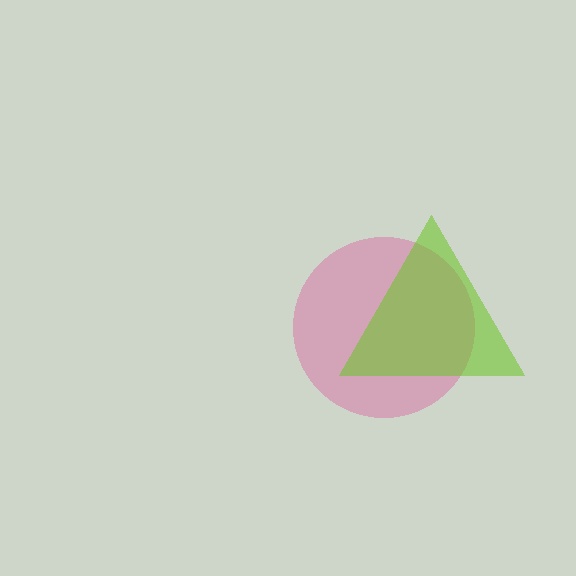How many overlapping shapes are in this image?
There are 2 overlapping shapes in the image.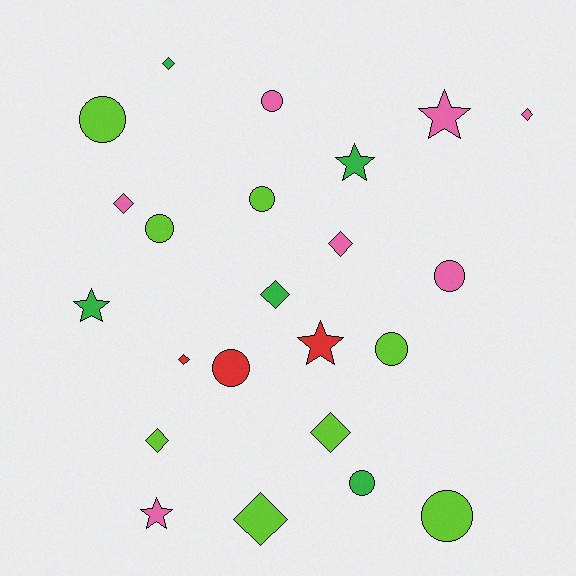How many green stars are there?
There are 2 green stars.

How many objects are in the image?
There are 23 objects.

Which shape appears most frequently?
Diamond, with 9 objects.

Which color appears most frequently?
Lime, with 8 objects.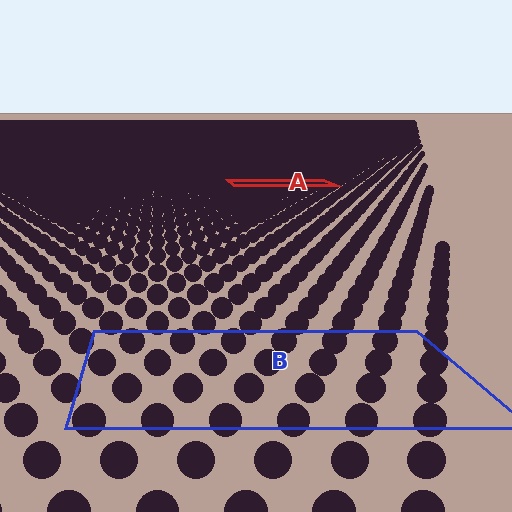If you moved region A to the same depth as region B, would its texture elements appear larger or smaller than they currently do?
They would appear larger. At a closer depth, the same texture elements are projected at a bigger on-screen size.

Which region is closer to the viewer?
Region B is closer. The texture elements there are larger and more spread out.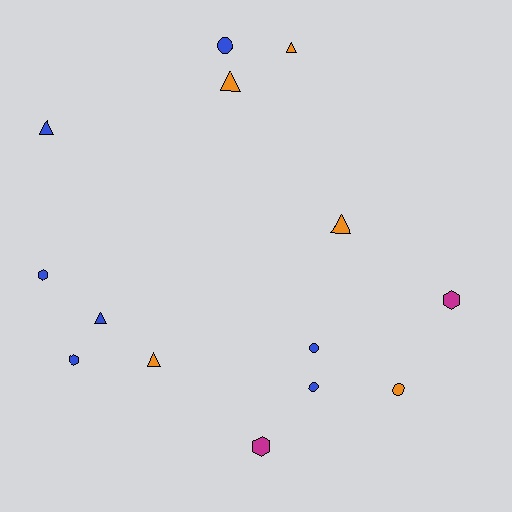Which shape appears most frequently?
Triangle, with 6 objects.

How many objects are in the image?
There are 14 objects.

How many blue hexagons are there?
There are 2 blue hexagons.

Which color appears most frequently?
Blue, with 7 objects.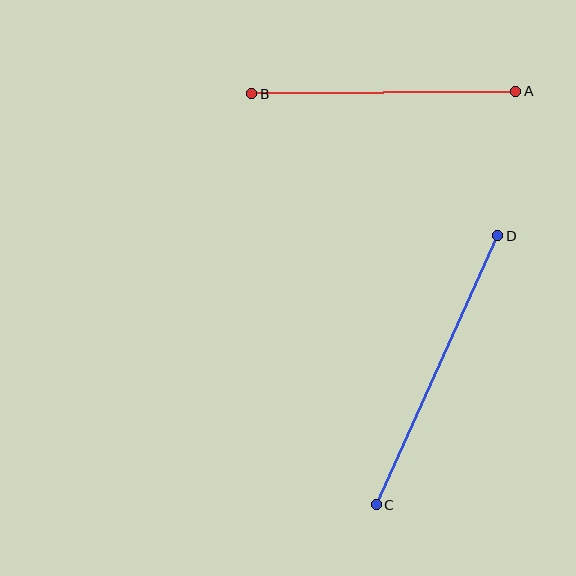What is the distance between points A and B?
The distance is approximately 264 pixels.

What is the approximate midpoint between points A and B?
The midpoint is at approximately (384, 93) pixels.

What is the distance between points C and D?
The distance is approximately 295 pixels.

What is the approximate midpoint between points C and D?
The midpoint is at approximately (437, 370) pixels.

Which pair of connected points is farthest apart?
Points C and D are farthest apart.